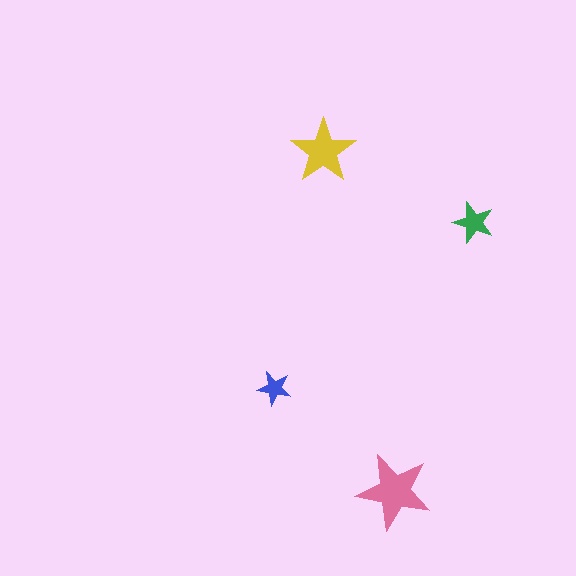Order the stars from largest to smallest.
the pink one, the yellow one, the green one, the blue one.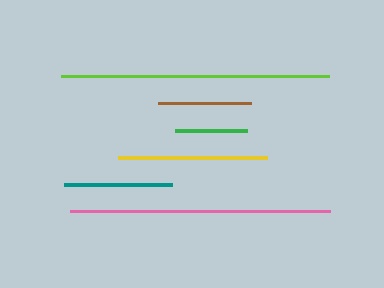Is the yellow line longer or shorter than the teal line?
The yellow line is longer than the teal line.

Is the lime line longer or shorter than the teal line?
The lime line is longer than the teal line.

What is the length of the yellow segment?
The yellow segment is approximately 150 pixels long.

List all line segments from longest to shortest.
From longest to shortest: lime, pink, yellow, teal, brown, green.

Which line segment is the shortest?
The green line is the shortest at approximately 72 pixels.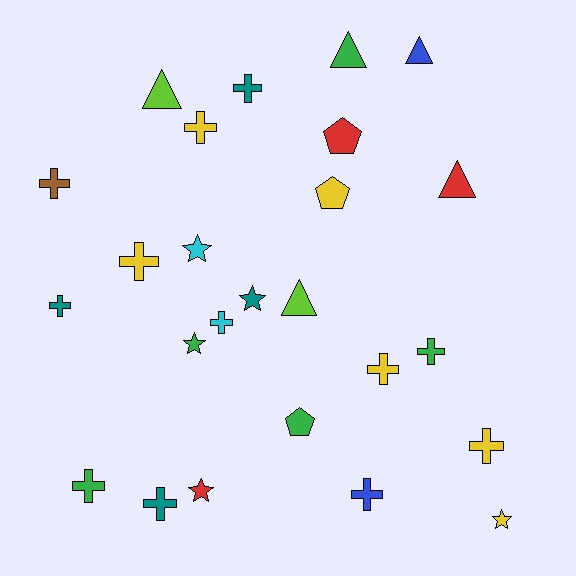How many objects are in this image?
There are 25 objects.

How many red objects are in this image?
There are 3 red objects.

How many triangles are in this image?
There are 5 triangles.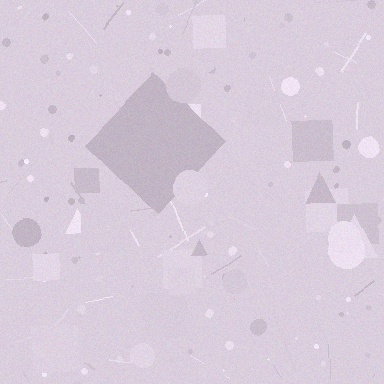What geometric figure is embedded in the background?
A diamond is embedded in the background.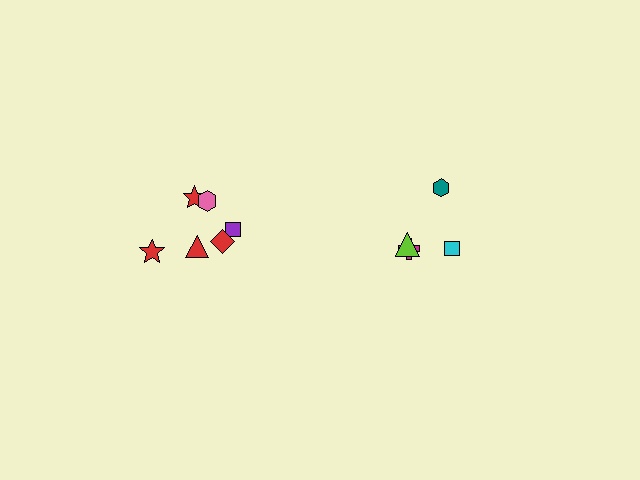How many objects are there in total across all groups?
There are 10 objects.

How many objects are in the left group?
There are 6 objects.